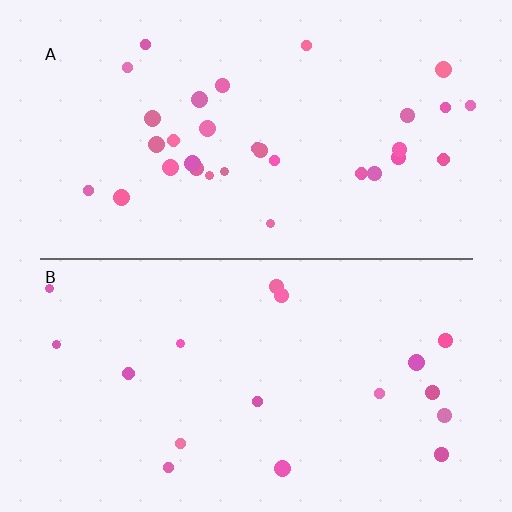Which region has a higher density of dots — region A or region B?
A (the top).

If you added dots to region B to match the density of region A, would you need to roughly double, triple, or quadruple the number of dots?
Approximately double.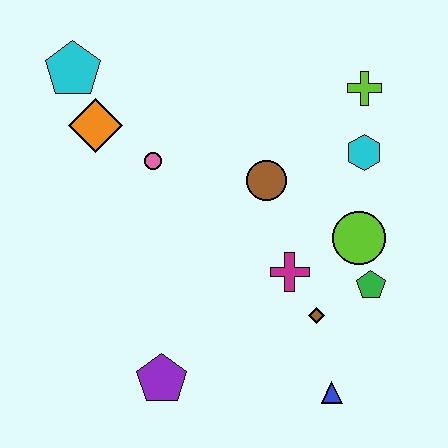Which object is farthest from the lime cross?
The purple pentagon is farthest from the lime cross.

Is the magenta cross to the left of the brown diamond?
Yes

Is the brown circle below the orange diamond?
Yes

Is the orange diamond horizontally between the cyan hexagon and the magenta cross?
No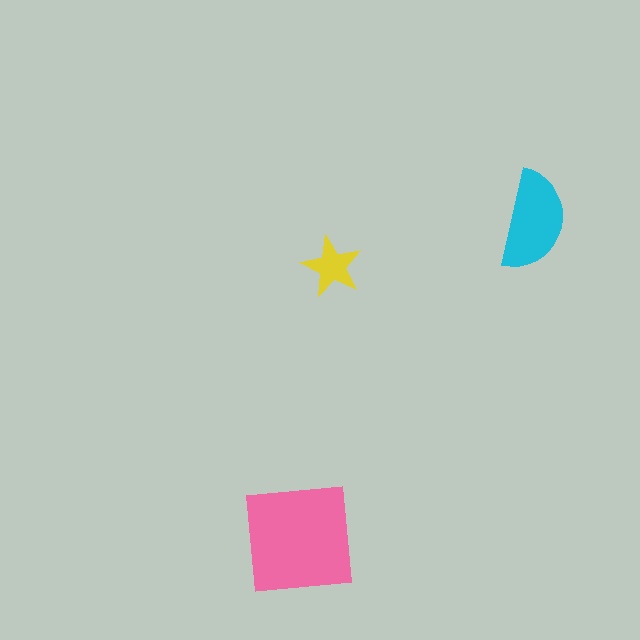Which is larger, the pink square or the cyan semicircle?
The pink square.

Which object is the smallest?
The yellow star.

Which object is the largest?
The pink square.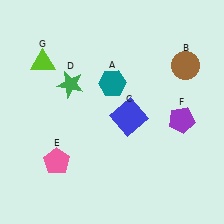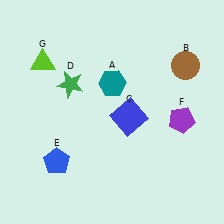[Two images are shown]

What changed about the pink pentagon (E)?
In Image 1, E is pink. In Image 2, it changed to blue.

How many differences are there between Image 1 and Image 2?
There is 1 difference between the two images.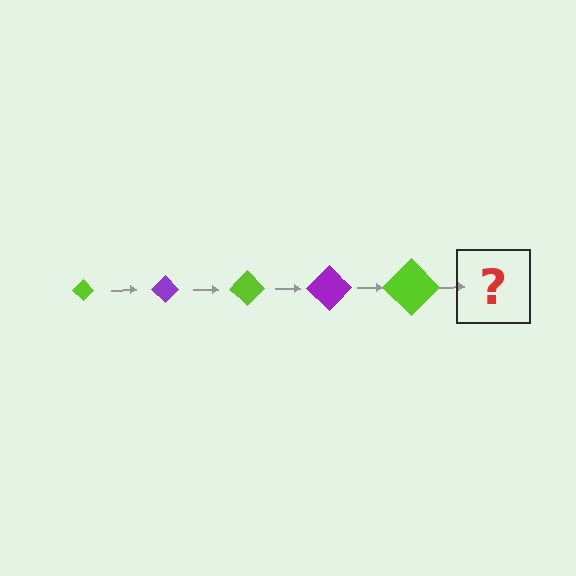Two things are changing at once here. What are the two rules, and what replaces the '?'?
The two rules are that the diamond grows larger each step and the color cycles through lime and purple. The '?' should be a purple diamond, larger than the previous one.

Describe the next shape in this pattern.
It should be a purple diamond, larger than the previous one.